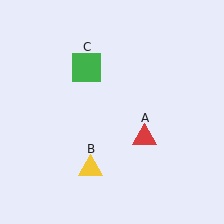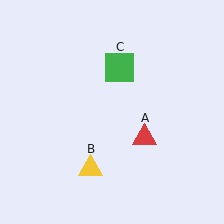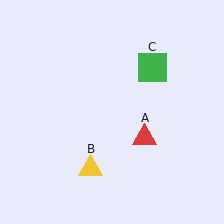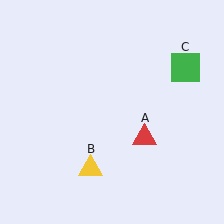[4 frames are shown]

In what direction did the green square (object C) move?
The green square (object C) moved right.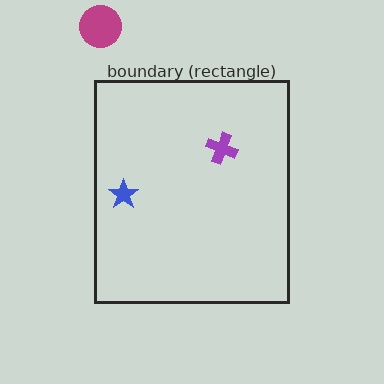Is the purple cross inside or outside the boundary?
Inside.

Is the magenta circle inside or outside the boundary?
Outside.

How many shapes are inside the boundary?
2 inside, 1 outside.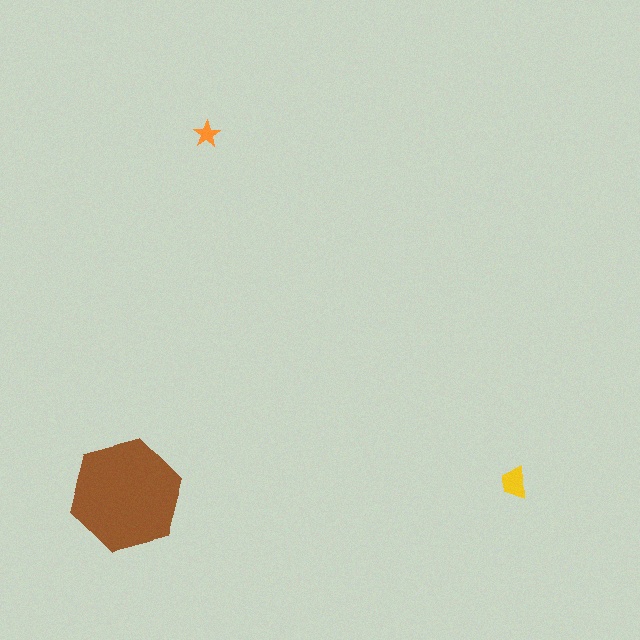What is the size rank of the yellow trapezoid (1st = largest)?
2nd.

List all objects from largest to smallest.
The brown hexagon, the yellow trapezoid, the orange star.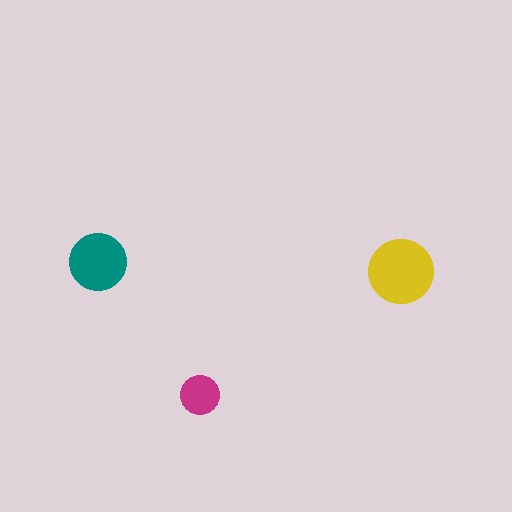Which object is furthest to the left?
The teal circle is leftmost.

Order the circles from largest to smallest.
the yellow one, the teal one, the magenta one.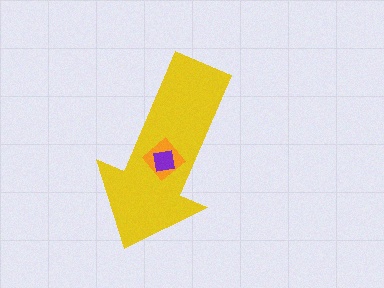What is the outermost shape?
The yellow arrow.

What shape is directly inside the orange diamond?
The purple square.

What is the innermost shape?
The purple square.